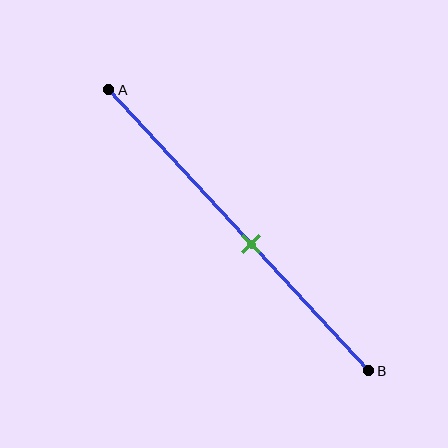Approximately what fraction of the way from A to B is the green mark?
The green mark is approximately 55% of the way from A to B.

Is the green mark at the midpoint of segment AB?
No, the mark is at about 55% from A, not at the 50% midpoint.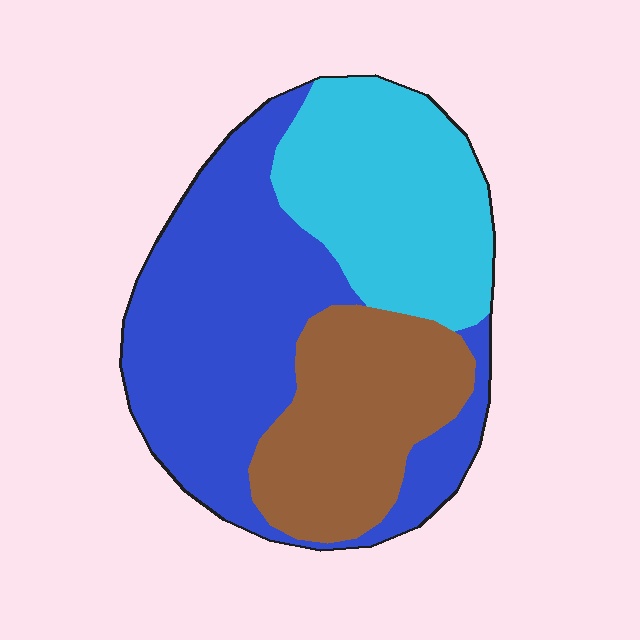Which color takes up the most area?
Blue, at roughly 45%.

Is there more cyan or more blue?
Blue.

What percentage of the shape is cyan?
Cyan covers 29% of the shape.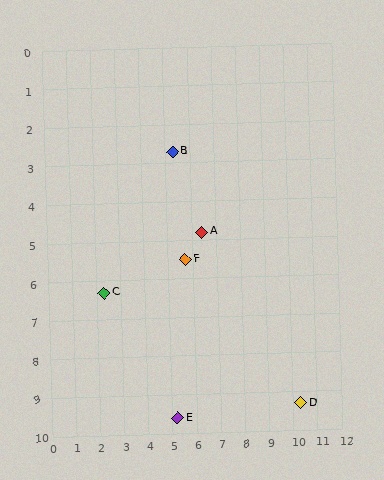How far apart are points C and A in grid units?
Points C and A are about 4.4 grid units apart.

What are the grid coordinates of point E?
Point E is at approximately (5.2, 9.6).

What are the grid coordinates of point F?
Point F is at approximately (5.7, 5.5).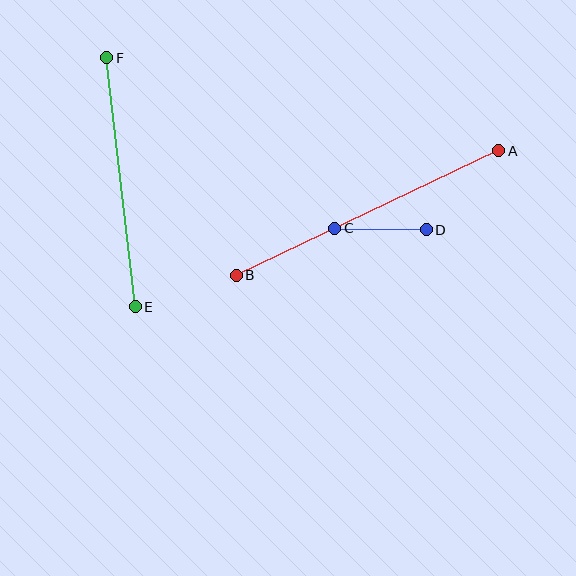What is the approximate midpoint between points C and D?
The midpoint is at approximately (381, 229) pixels.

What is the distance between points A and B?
The distance is approximately 290 pixels.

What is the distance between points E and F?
The distance is approximately 250 pixels.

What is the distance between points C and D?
The distance is approximately 92 pixels.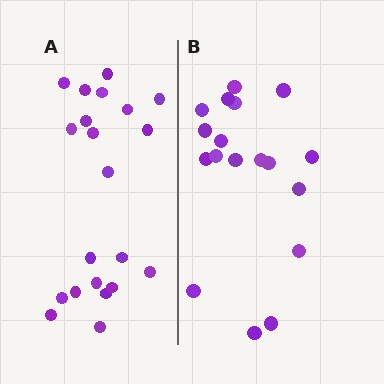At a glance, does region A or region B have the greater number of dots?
Region A (the left region) has more dots.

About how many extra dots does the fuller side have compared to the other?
Region A has just a few more — roughly 2 or 3 more dots than region B.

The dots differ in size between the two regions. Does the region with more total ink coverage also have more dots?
No. Region B has more total ink coverage because its dots are larger, but region A actually contains more individual dots. Total area can be misleading — the number of items is what matters here.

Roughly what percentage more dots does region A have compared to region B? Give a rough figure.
About 15% more.